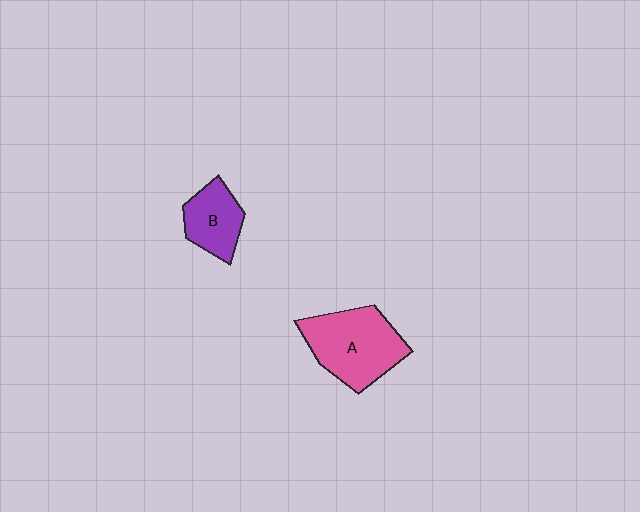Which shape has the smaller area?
Shape B (purple).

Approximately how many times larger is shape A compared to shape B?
Approximately 1.7 times.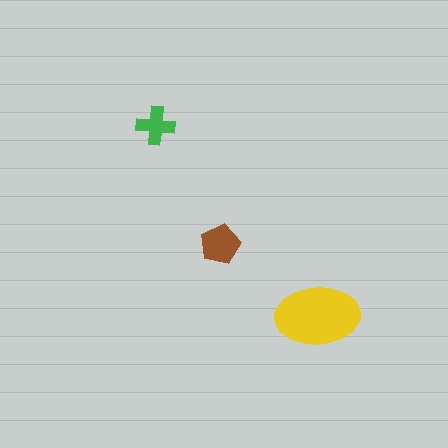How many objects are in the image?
There are 3 objects in the image.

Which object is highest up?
The green cross is topmost.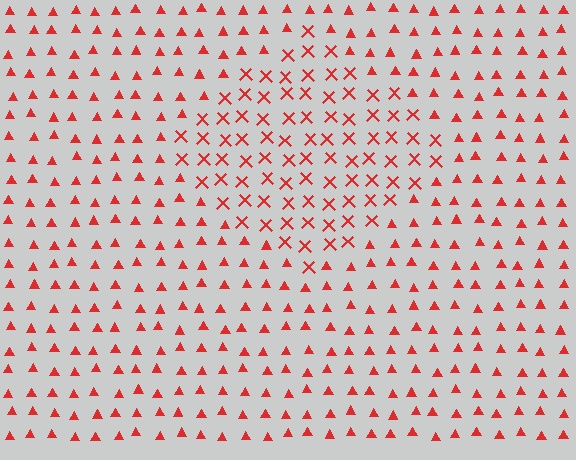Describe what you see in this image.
The image is filled with small red elements arranged in a uniform grid. A diamond-shaped region contains X marks, while the surrounding area contains triangles. The boundary is defined purely by the change in element shape.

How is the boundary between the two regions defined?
The boundary is defined by a change in element shape: X marks inside vs. triangles outside. All elements share the same color and spacing.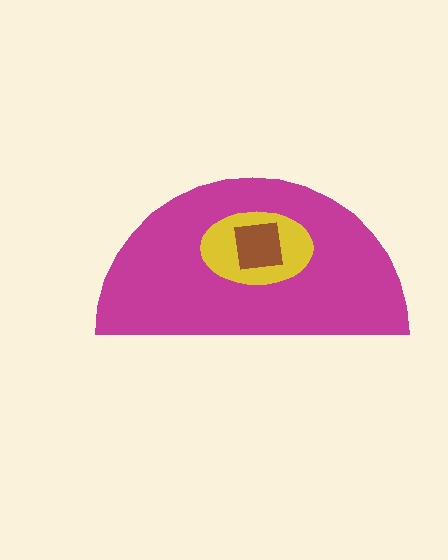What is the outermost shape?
The magenta semicircle.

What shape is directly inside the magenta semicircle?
The yellow ellipse.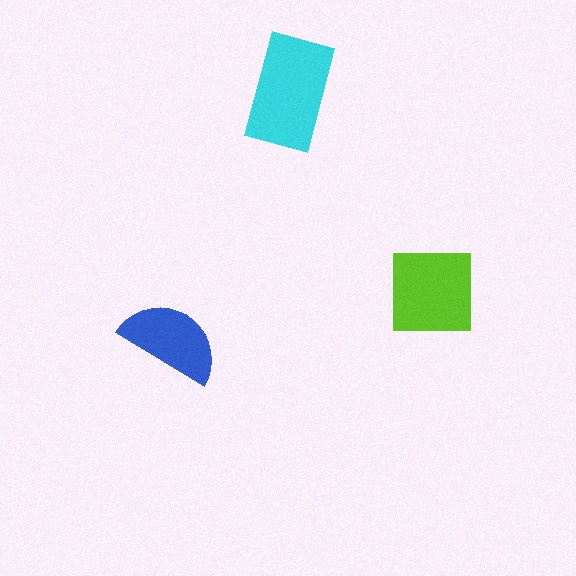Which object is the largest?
The cyan rectangle.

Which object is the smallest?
The blue semicircle.